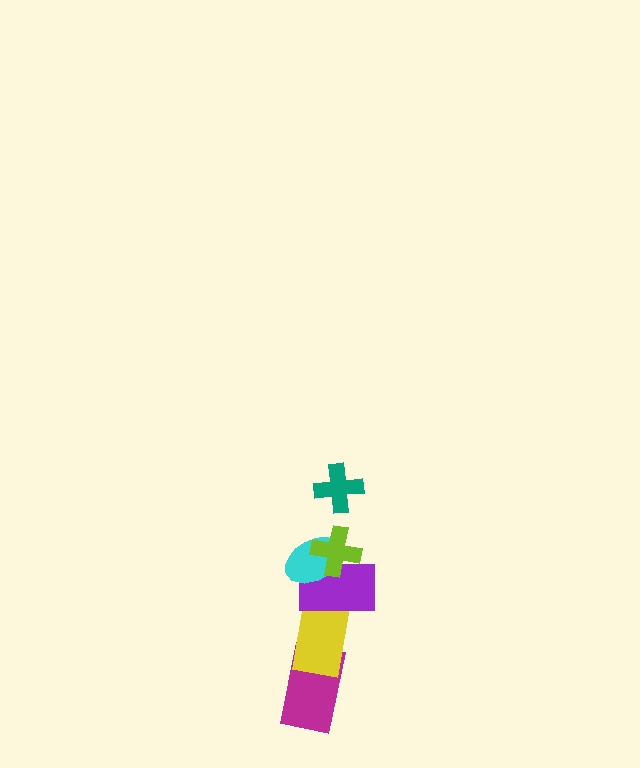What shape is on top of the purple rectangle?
The cyan ellipse is on top of the purple rectangle.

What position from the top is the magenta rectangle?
The magenta rectangle is 6th from the top.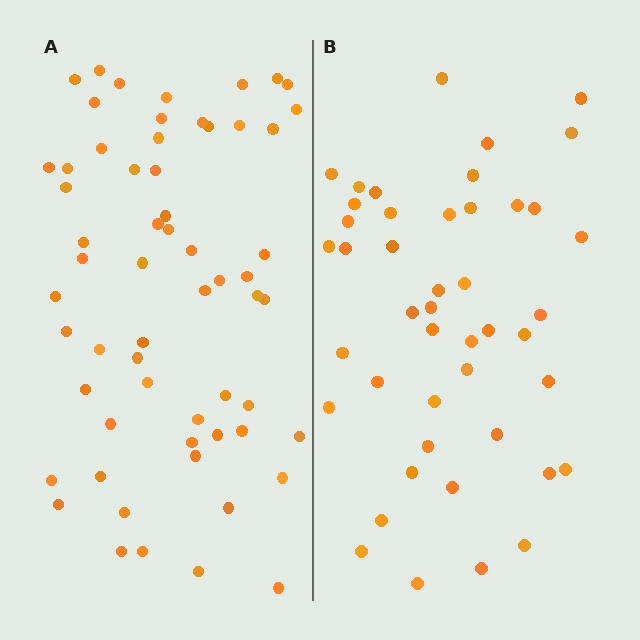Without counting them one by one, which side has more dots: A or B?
Region A (the left region) has more dots.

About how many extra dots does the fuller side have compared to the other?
Region A has approximately 15 more dots than region B.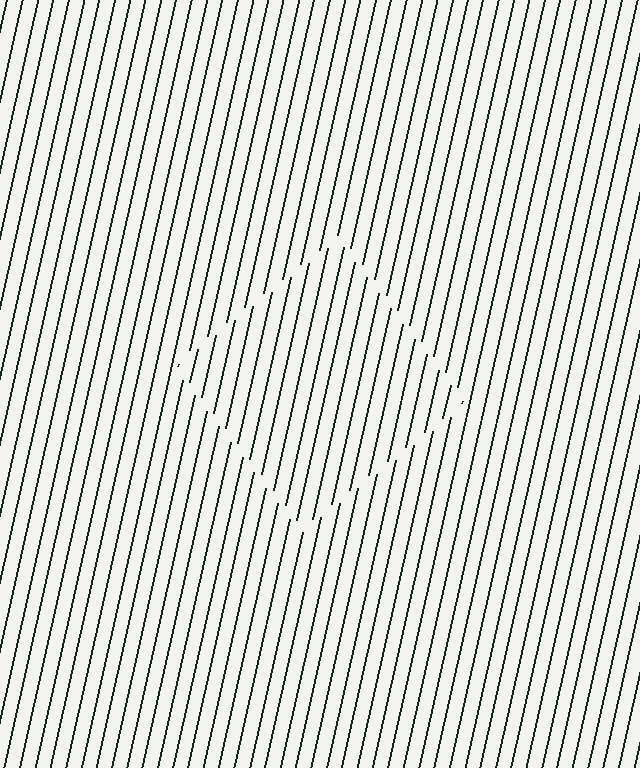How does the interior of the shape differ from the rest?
The interior of the shape contains the same grating, shifted by half a period — the contour is defined by the phase discontinuity where line-ends from the inner and outer gratings abut.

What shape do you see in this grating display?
An illusory square. The interior of the shape contains the same grating, shifted by half a period — the contour is defined by the phase discontinuity where line-ends from the inner and outer gratings abut.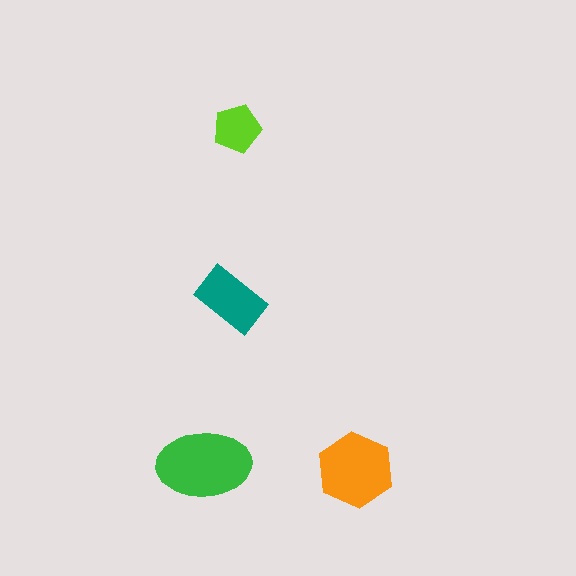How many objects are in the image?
There are 4 objects in the image.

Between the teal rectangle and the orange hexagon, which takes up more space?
The orange hexagon.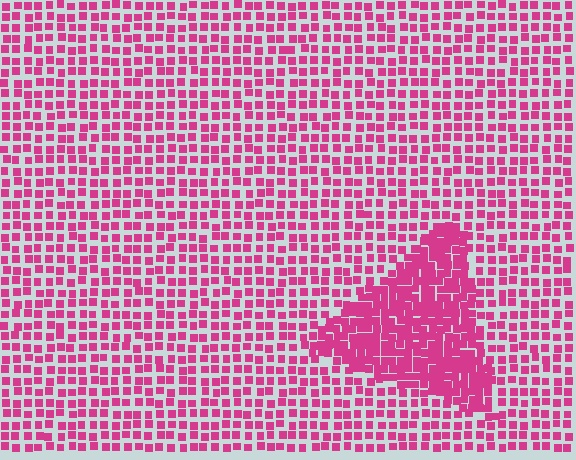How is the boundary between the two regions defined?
The boundary is defined by a change in element density (approximately 1.9x ratio). All elements are the same color, size, and shape.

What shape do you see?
I see a triangle.